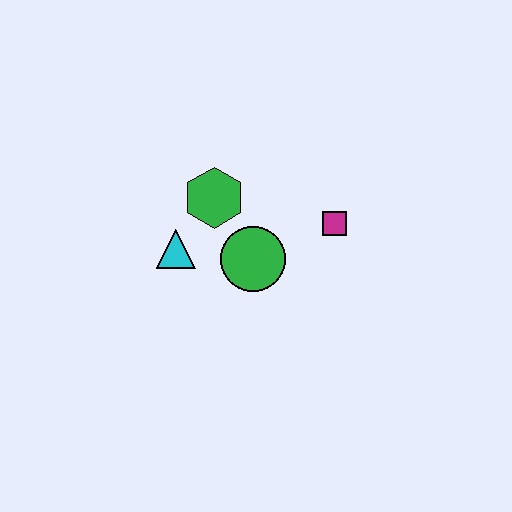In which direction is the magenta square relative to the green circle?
The magenta square is to the right of the green circle.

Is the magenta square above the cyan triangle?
Yes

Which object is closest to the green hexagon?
The cyan triangle is closest to the green hexagon.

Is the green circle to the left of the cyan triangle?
No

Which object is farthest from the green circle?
The magenta square is farthest from the green circle.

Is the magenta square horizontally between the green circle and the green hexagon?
No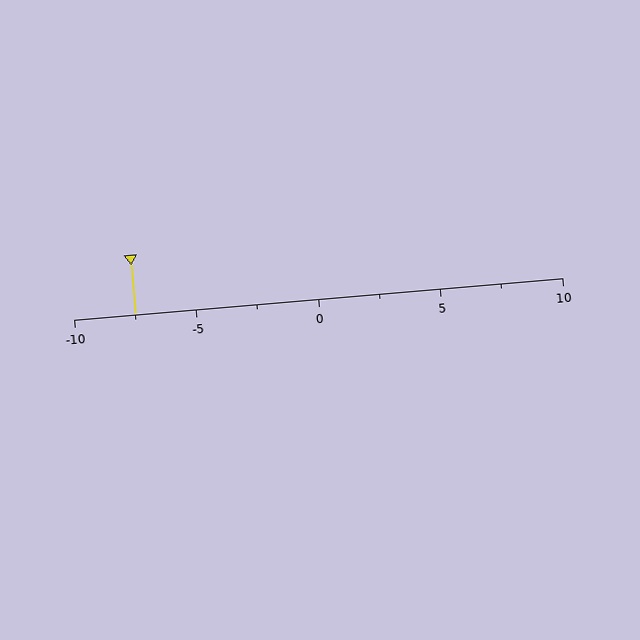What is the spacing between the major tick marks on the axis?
The major ticks are spaced 5 apart.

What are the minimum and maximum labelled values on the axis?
The axis runs from -10 to 10.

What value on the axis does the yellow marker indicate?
The marker indicates approximately -7.5.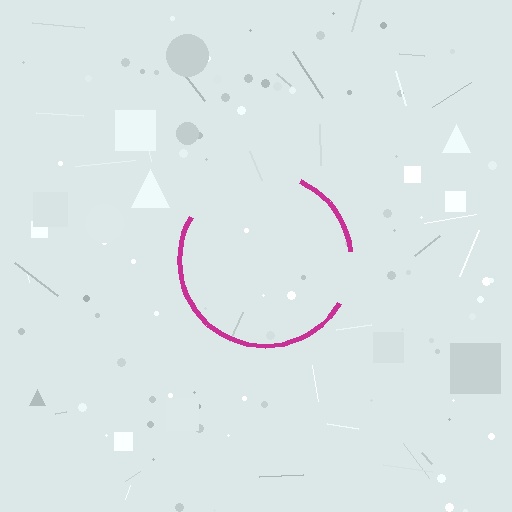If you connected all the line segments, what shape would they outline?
They would outline a circle.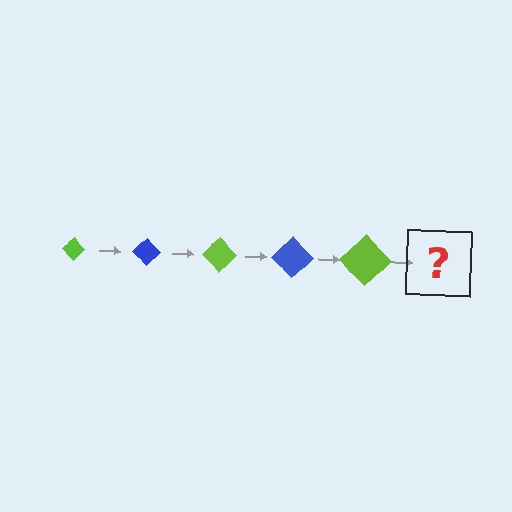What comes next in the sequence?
The next element should be a blue diamond, larger than the previous one.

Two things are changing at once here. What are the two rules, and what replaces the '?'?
The two rules are that the diamond grows larger each step and the color cycles through lime and blue. The '?' should be a blue diamond, larger than the previous one.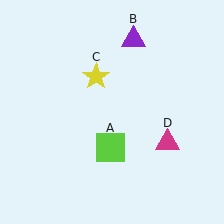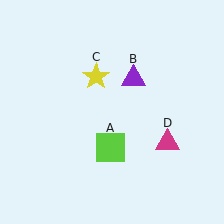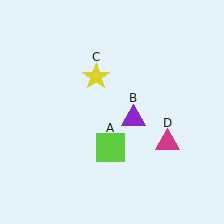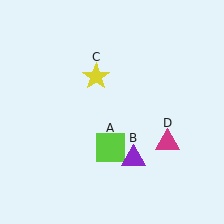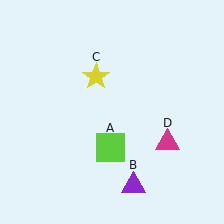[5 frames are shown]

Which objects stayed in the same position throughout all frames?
Lime square (object A) and yellow star (object C) and magenta triangle (object D) remained stationary.